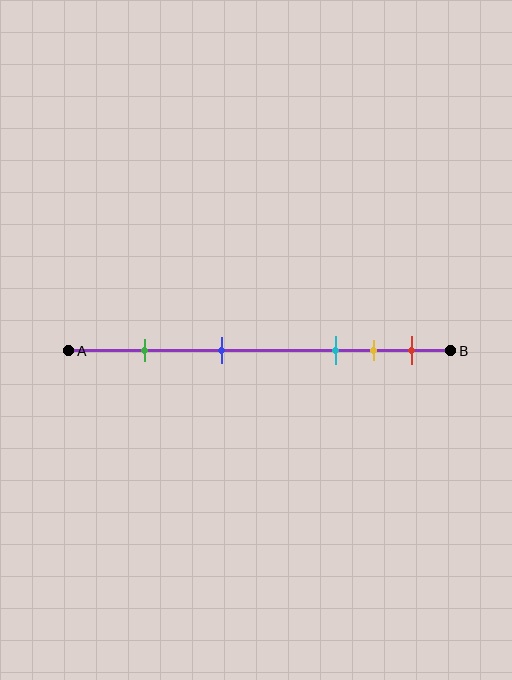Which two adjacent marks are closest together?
The yellow and red marks are the closest adjacent pair.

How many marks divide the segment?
There are 5 marks dividing the segment.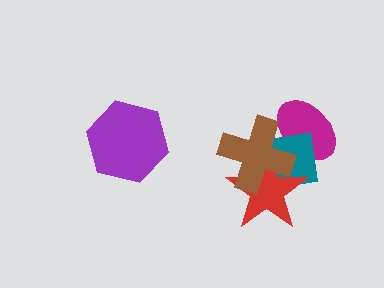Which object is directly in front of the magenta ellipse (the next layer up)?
The teal square is directly in front of the magenta ellipse.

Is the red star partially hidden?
Yes, it is partially covered by another shape.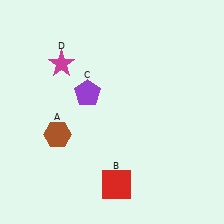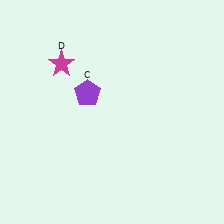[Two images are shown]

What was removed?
The red square (B), the brown hexagon (A) were removed in Image 2.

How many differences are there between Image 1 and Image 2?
There are 2 differences between the two images.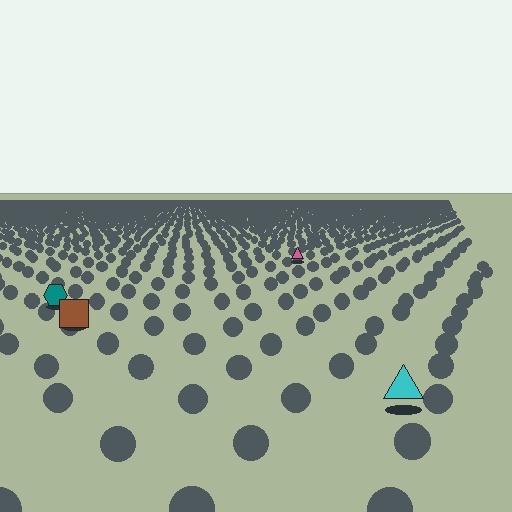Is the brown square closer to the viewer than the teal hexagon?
Yes. The brown square is closer — you can tell from the texture gradient: the ground texture is coarser near it.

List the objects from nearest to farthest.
From nearest to farthest: the cyan triangle, the brown square, the teal hexagon, the pink triangle.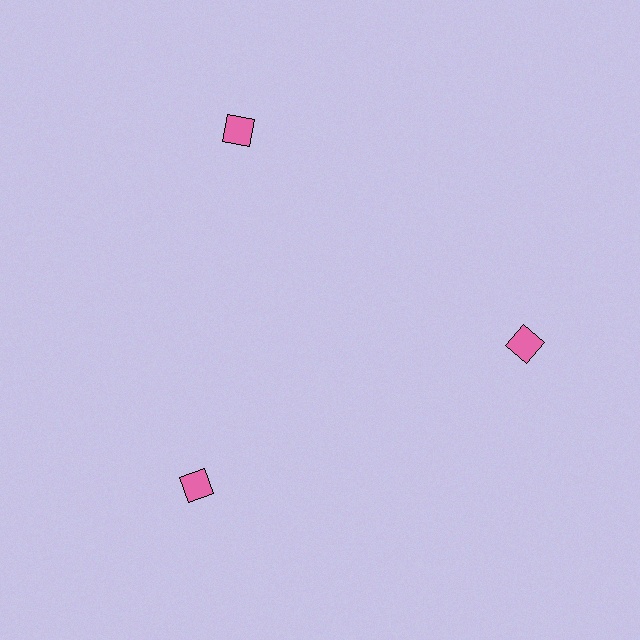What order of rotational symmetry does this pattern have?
This pattern has 3-fold rotational symmetry.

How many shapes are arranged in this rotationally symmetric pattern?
There are 3 shapes, arranged in 3 groups of 1.